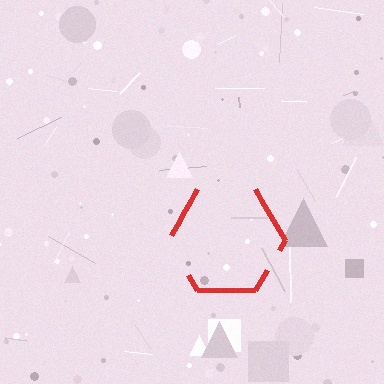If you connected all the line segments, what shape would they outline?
They would outline a hexagon.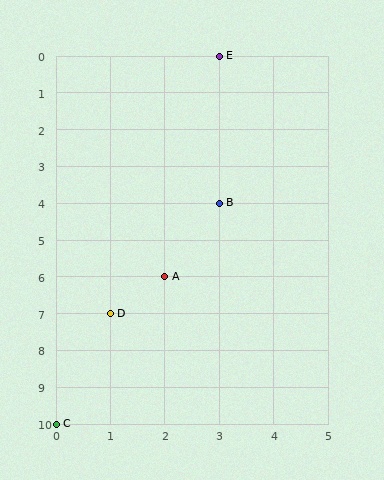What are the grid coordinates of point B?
Point B is at grid coordinates (3, 4).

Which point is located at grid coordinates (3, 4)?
Point B is at (3, 4).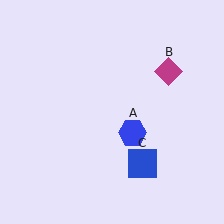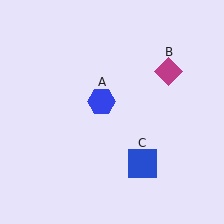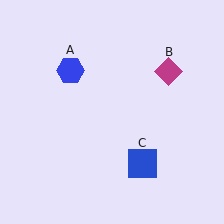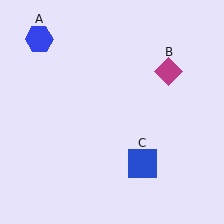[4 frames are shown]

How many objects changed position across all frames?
1 object changed position: blue hexagon (object A).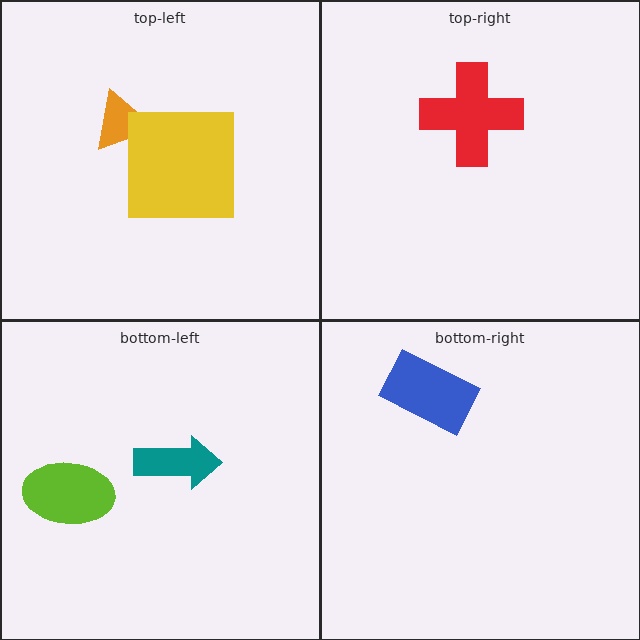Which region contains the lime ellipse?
The bottom-left region.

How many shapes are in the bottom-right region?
1.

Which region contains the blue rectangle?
The bottom-right region.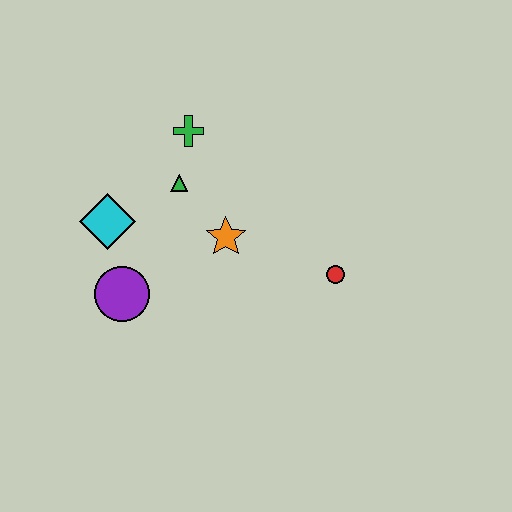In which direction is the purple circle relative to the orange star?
The purple circle is to the left of the orange star.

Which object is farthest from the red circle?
The cyan diamond is farthest from the red circle.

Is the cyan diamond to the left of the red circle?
Yes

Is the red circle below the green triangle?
Yes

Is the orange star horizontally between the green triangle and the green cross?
No